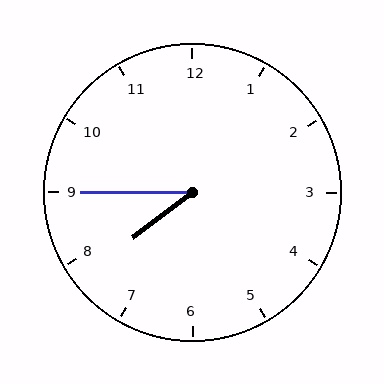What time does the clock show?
7:45.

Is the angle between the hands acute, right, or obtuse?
It is acute.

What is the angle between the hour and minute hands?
Approximately 38 degrees.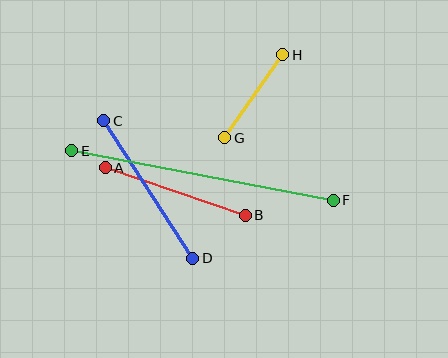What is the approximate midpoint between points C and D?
The midpoint is at approximately (148, 190) pixels.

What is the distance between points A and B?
The distance is approximately 148 pixels.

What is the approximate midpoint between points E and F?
The midpoint is at approximately (202, 175) pixels.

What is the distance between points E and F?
The distance is approximately 267 pixels.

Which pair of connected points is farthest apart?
Points E and F are farthest apart.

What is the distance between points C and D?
The distance is approximately 164 pixels.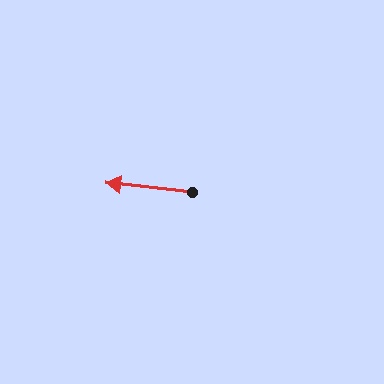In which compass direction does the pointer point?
West.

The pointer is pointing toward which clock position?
Roughly 9 o'clock.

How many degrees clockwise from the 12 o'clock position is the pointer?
Approximately 276 degrees.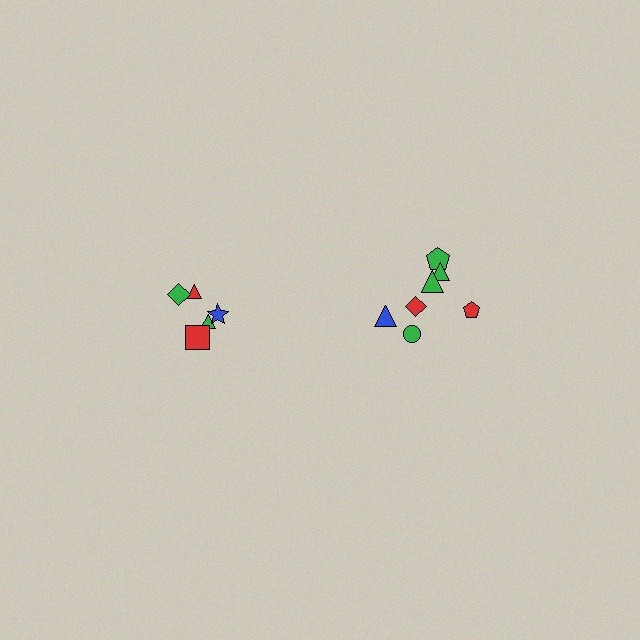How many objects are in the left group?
There are 5 objects.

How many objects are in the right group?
There are 7 objects.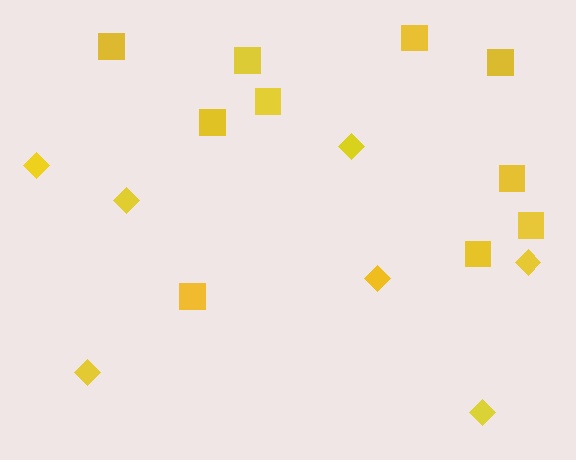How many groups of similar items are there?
There are 2 groups: one group of diamonds (7) and one group of squares (10).